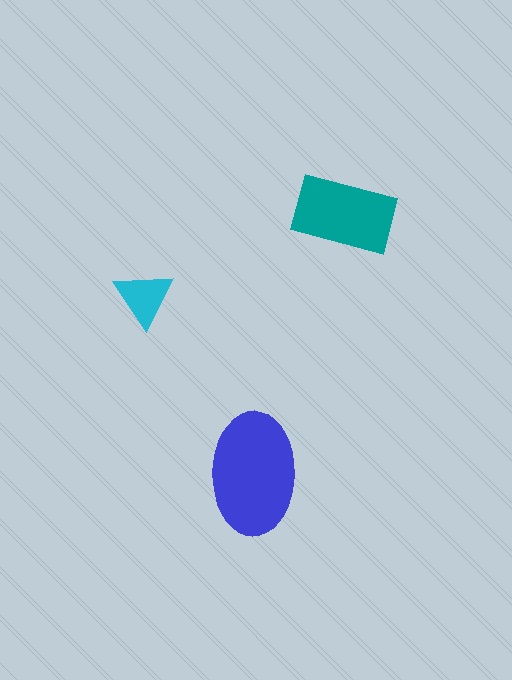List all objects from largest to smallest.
The blue ellipse, the teal rectangle, the cyan triangle.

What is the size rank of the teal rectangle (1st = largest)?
2nd.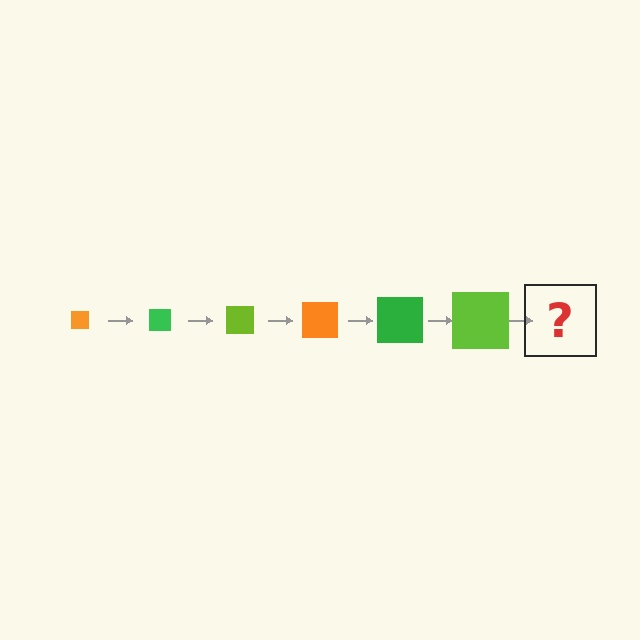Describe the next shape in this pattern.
It should be an orange square, larger than the previous one.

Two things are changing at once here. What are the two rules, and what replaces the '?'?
The two rules are that the square grows larger each step and the color cycles through orange, green, and lime. The '?' should be an orange square, larger than the previous one.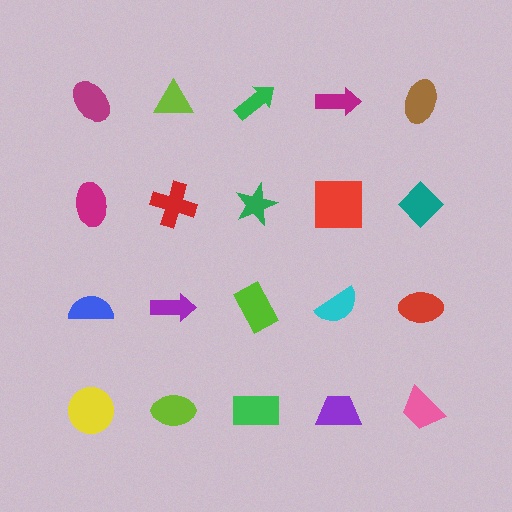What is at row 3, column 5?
A red ellipse.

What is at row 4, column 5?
A pink trapezoid.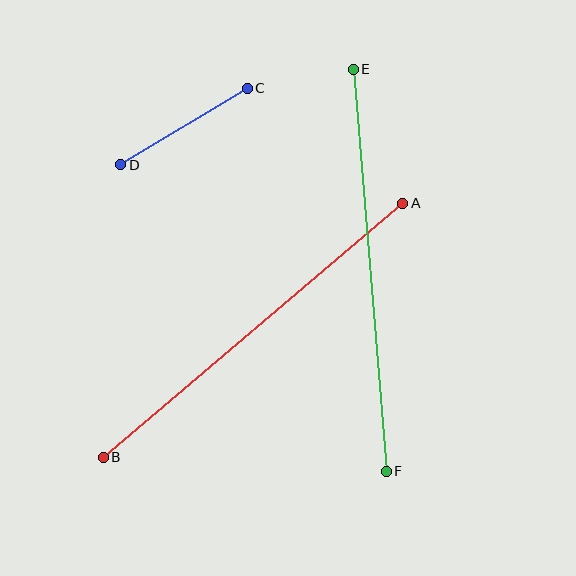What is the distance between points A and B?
The distance is approximately 393 pixels.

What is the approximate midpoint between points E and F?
The midpoint is at approximately (370, 270) pixels.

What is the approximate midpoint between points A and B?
The midpoint is at approximately (253, 330) pixels.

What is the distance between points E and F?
The distance is approximately 403 pixels.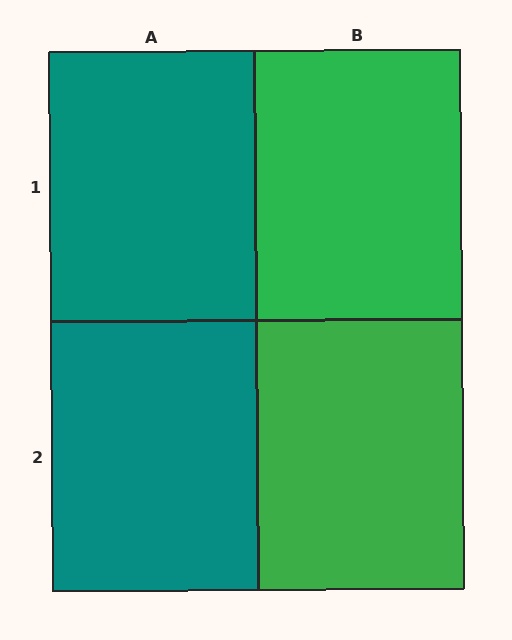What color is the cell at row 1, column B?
Green.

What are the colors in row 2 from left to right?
Teal, green.